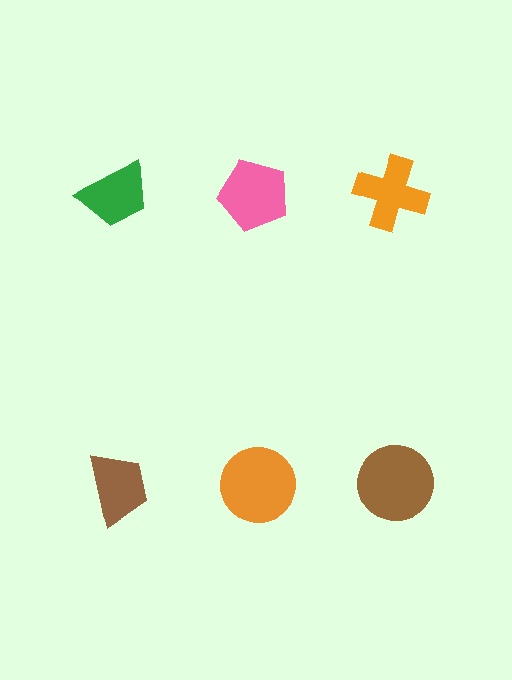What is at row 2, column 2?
An orange circle.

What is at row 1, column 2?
A pink pentagon.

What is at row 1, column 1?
A green trapezoid.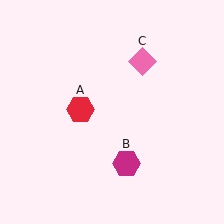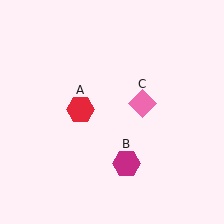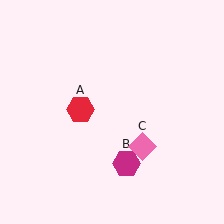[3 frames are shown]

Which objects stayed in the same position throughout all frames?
Red hexagon (object A) and magenta hexagon (object B) remained stationary.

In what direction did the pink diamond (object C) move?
The pink diamond (object C) moved down.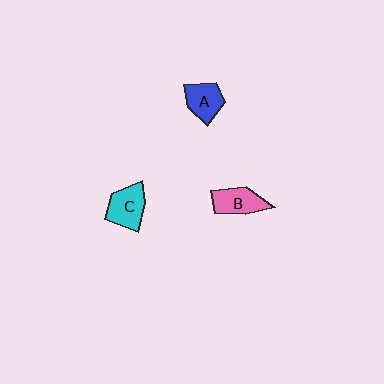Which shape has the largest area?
Shape C (cyan).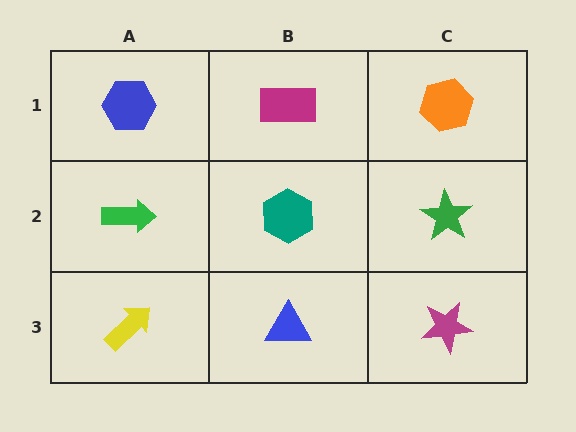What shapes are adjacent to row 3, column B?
A teal hexagon (row 2, column B), a yellow arrow (row 3, column A), a magenta star (row 3, column C).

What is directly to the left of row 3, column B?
A yellow arrow.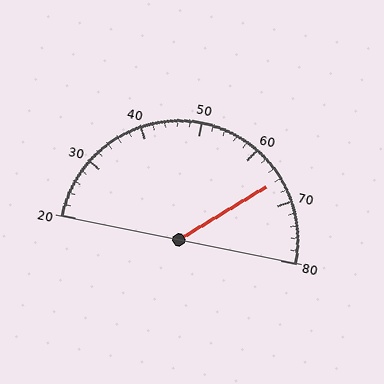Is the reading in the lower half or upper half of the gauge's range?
The reading is in the upper half of the range (20 to 80).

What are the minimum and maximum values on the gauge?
The gauge ranges from 20 to 80.